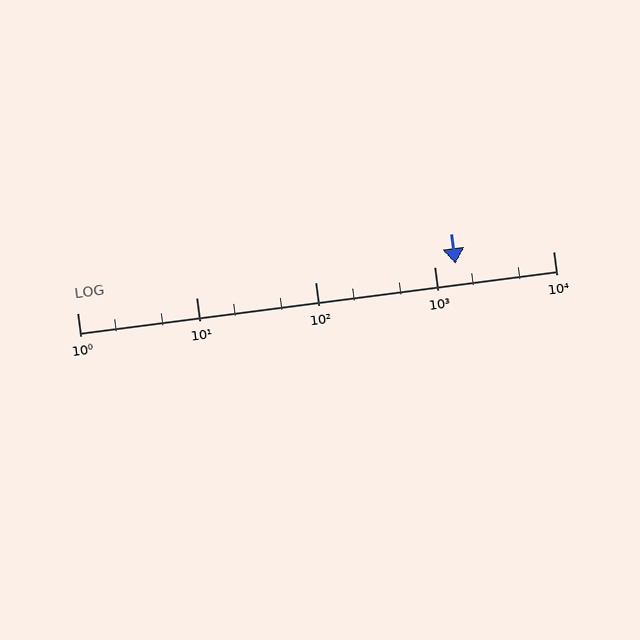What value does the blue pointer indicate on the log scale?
The pointer indicates approximately 1500.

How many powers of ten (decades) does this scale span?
The scale spans 4 decades, from 1 to 10000.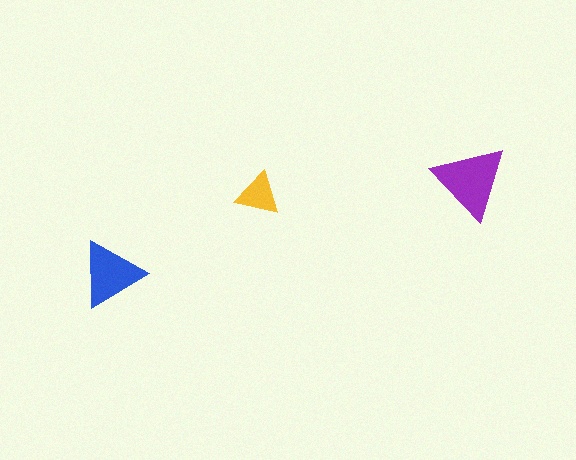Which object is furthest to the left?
The blue triangle is leftmost.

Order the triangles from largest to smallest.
the purple one, the blue one, the yellow one.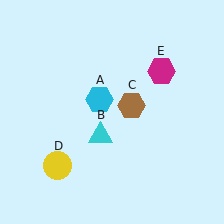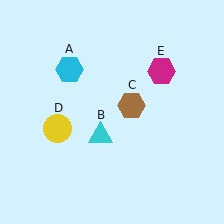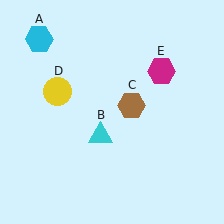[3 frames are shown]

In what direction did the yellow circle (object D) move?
The yellow circle (object D) moved up.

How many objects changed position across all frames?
2 objects changed position: cyan hexagon (object A), yellow circle (object D).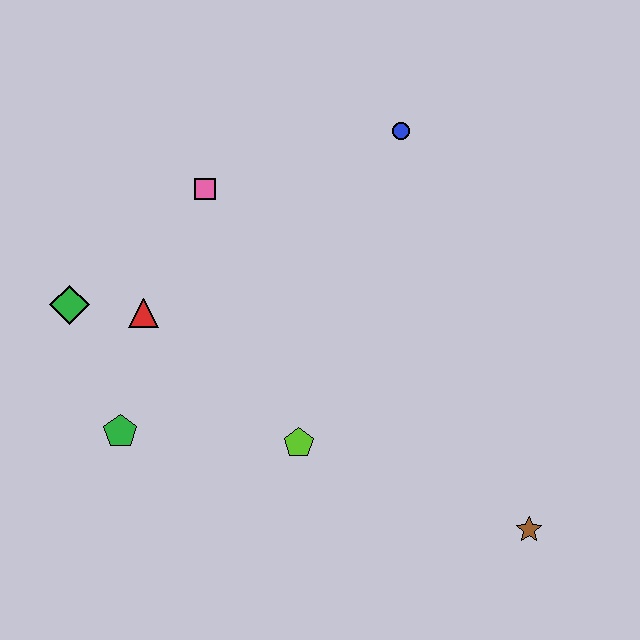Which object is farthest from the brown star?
The green diamond is farthest from the brown star.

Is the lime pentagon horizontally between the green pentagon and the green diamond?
No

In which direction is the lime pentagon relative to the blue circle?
The lime pentagon is below the blue circle.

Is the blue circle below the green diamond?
No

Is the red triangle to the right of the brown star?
No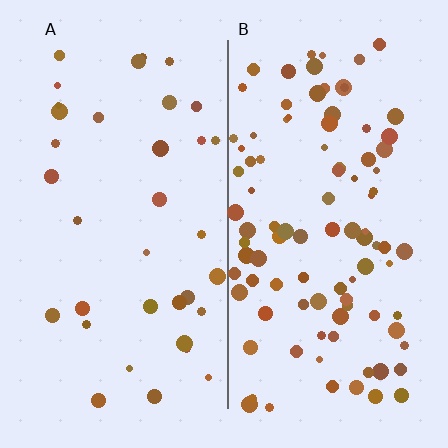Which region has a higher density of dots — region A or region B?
B (the right).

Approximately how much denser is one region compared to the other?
Approximately 2.7× — region B over region A.